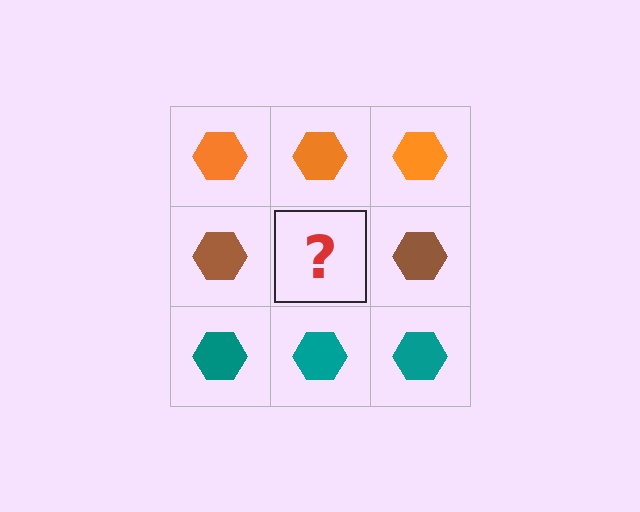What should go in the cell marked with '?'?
The missing cell should contain a brown hexagon.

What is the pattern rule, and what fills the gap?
The rule is that each row has a consistent color. The gap should be filled with a brown hexagon.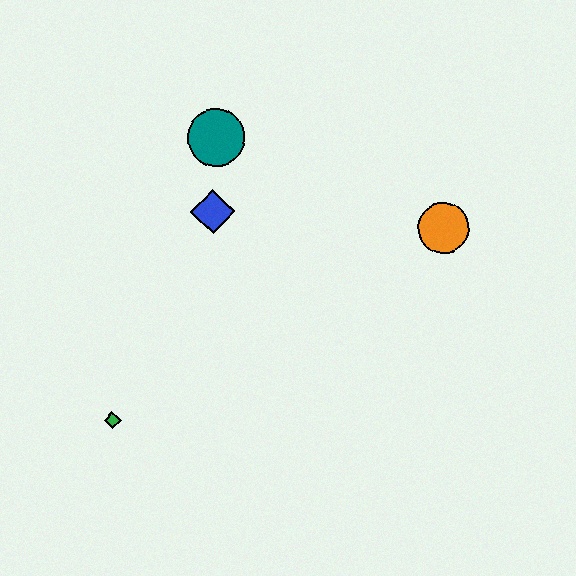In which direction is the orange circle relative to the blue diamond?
The orange circle is to the right of the blue diamond.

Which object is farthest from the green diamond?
The orange circle is farthest from the green diamond.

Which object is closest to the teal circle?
The blue diamond is closest to the teal circle.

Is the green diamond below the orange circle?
Yes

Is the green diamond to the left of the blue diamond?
Yes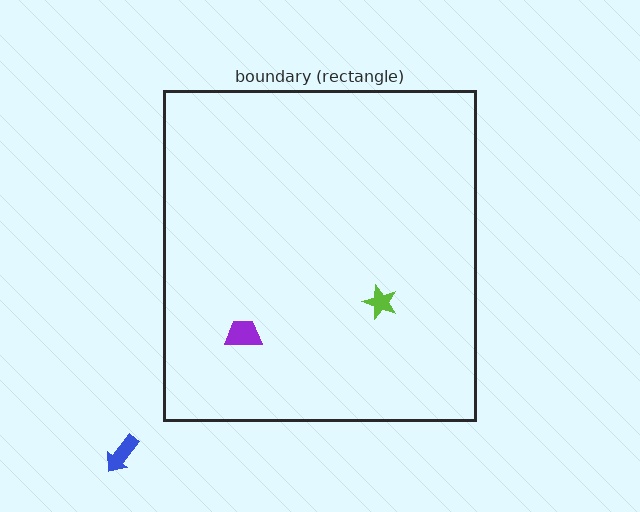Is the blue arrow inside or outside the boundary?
Outside.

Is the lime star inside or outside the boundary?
Inside.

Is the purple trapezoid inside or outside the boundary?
Inside.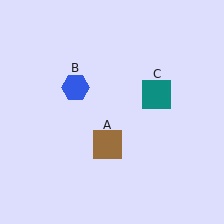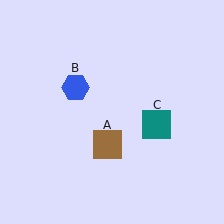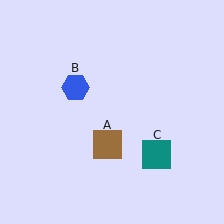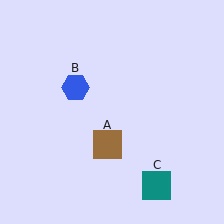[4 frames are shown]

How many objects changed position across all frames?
1 object changed position: teal square (object C).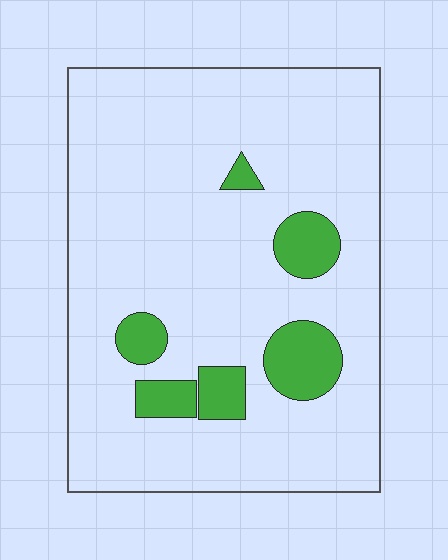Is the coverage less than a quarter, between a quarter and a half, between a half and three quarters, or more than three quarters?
Less than a quarter.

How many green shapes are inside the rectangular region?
6.